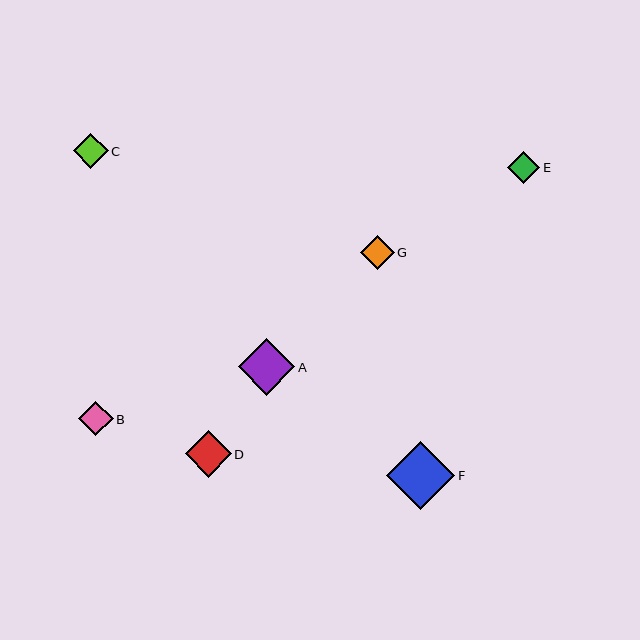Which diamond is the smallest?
Diamond E is the smallest with a size of approximately 32 pixels.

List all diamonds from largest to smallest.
From largest to smallest: F, A, D, C, B, G, E.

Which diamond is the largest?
Diamond F is the largest with a size of approximately 68 pixels.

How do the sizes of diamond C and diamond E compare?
Diamond C and diamond E are approximately the same size.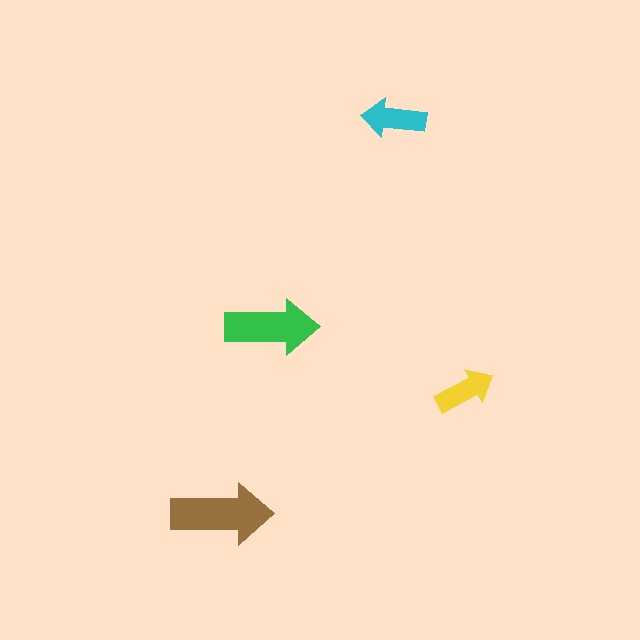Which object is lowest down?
The brown arrow is bottommost.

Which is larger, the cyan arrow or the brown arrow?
The brown one.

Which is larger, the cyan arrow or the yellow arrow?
The cyan one.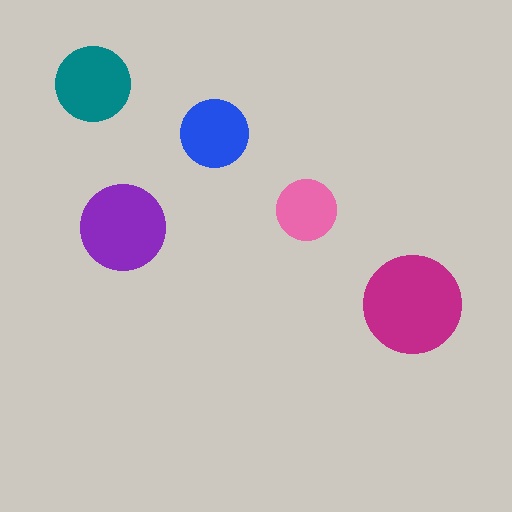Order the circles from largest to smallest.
the magenta one, the purple one, the teal one, the blue one, the pink one.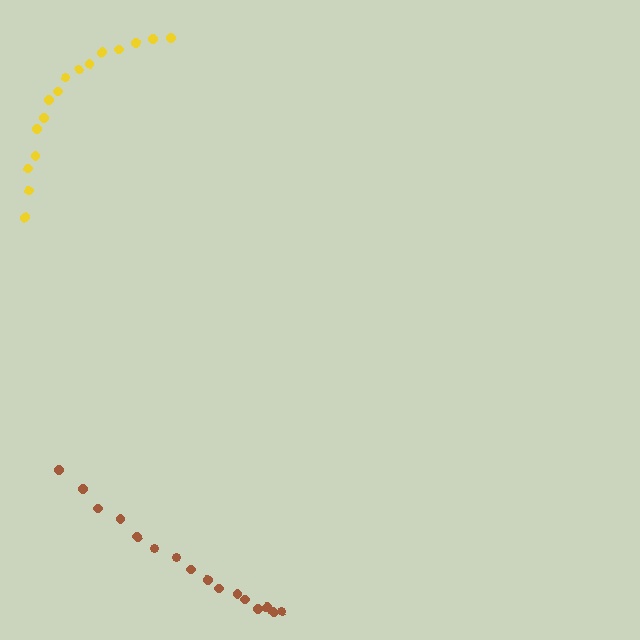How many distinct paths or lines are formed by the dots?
There are 2 distinct paths.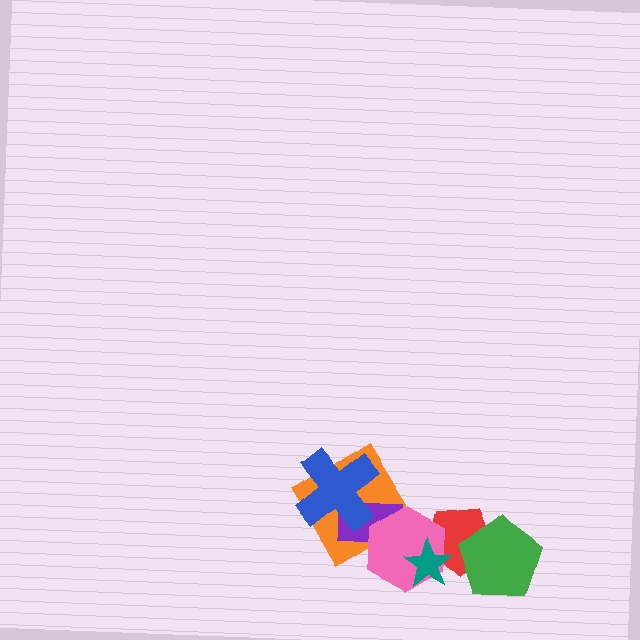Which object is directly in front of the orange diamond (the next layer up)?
The purple rectangle is directly in front of the orange diamond.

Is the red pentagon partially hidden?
Yes, it is partially covered by another shape.